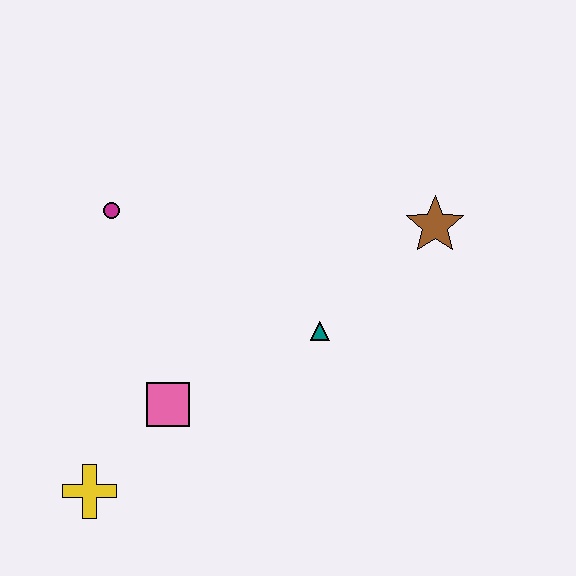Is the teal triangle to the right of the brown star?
No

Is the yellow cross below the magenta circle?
Yes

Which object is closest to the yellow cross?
The pink square is closest to the yellow cross.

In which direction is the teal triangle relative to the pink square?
The teal triangle is to the right of the pink square.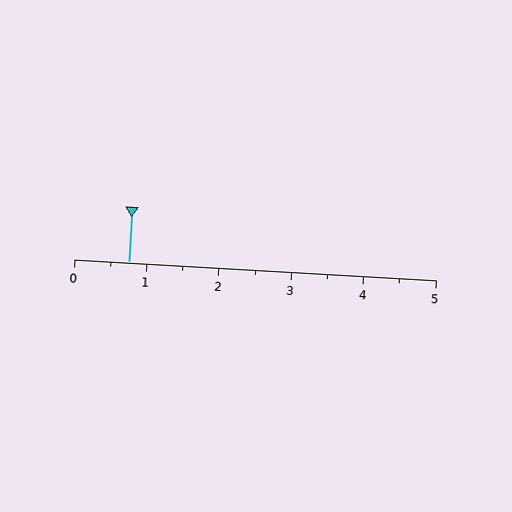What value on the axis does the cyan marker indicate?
The marker indicates approximately 0.8.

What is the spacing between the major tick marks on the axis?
The major ticks are spaced 1 apart.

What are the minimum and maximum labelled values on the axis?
The axis runs from 0 to 5.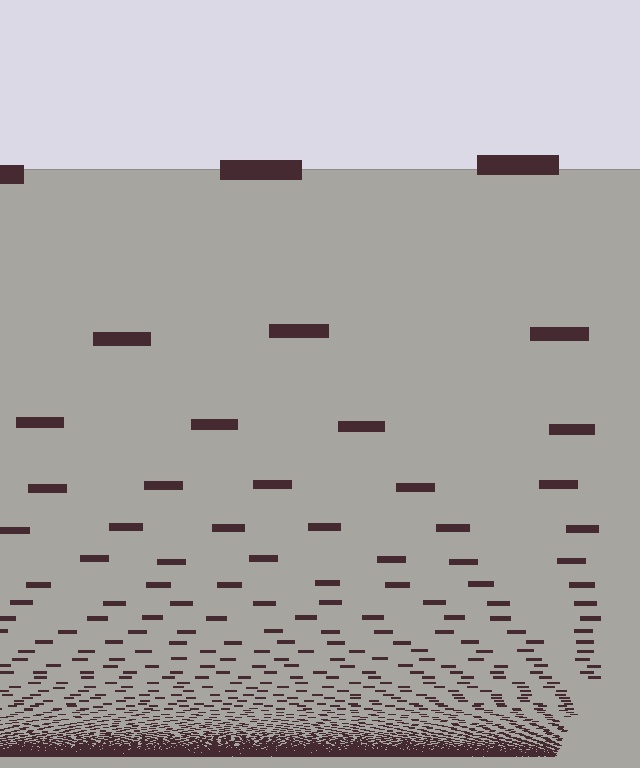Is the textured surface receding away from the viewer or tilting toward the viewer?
The surface appears to tilt toward the viewer. Texture elements get larger and sparser toward the top.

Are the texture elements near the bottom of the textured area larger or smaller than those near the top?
Smaller. The gradient is inverted — elements near the bottom are smaller and denser.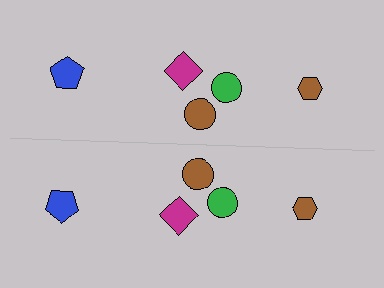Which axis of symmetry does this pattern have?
The pattern has a horizontal axis of symmetry running through the center of the image.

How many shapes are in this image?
There are 10 shapes in this image.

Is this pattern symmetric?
Yes, this pattern has bilateral (reflection) symmetry.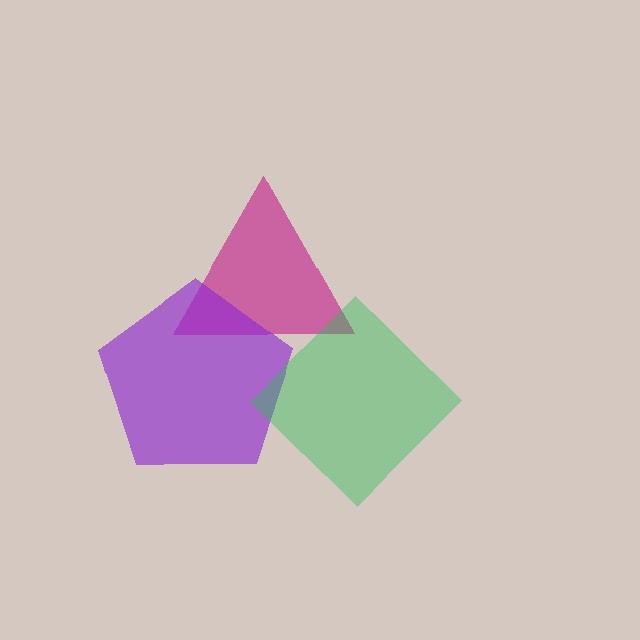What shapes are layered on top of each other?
The layered shapes are: a magenta triangle, a purple pentagon, a green diamond.